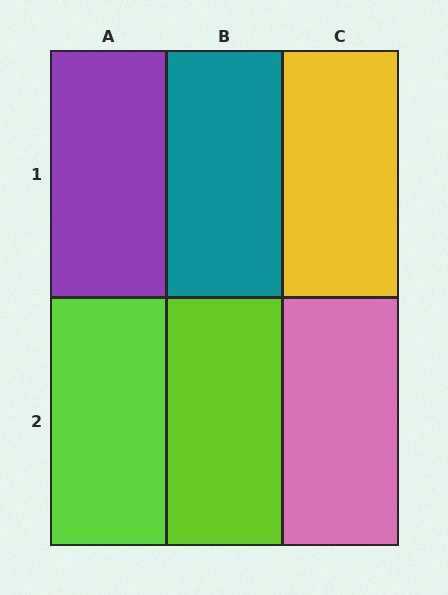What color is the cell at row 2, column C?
Pink.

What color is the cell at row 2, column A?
Lime.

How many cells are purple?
1 cell is purple.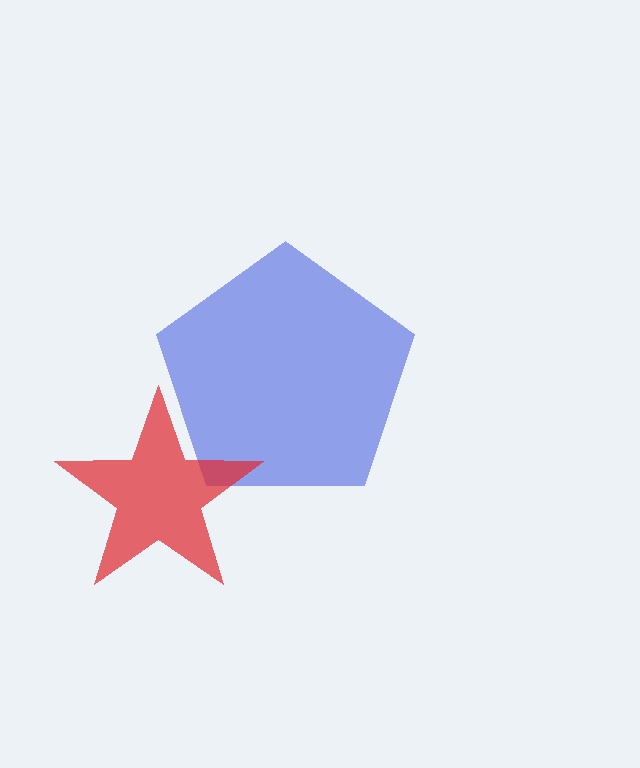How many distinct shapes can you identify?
There are 2 distinct shapes: a blue pentagon, a red star.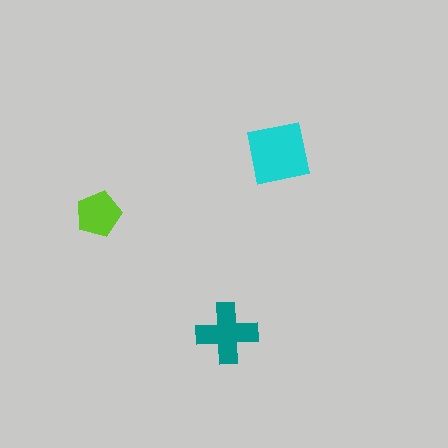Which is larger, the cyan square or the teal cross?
The cyan square.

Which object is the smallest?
The lime pentagon.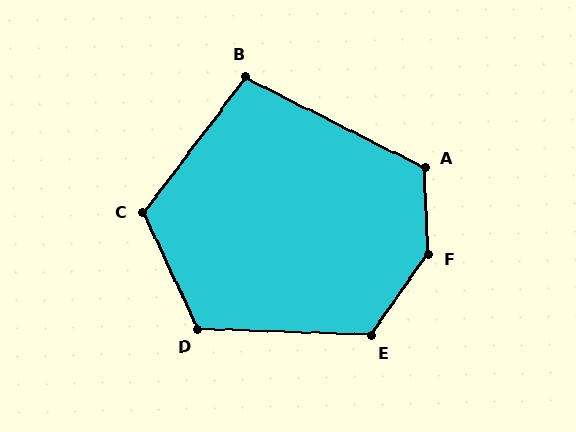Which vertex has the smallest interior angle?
B, at approximately 100 degrees.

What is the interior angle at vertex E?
Approximately 123 degrees (obtuse).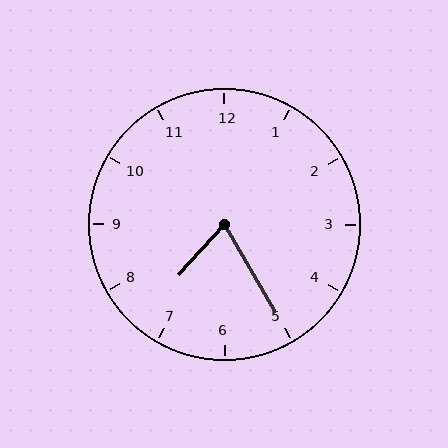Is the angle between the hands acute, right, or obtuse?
It is acute.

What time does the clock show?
7:25.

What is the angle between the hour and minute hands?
Approximately 72 degrees.